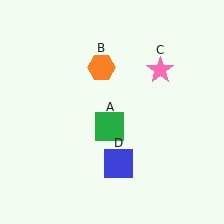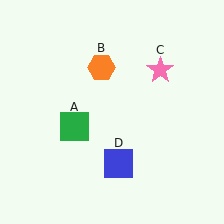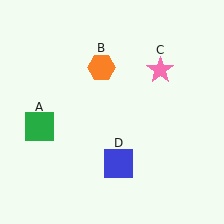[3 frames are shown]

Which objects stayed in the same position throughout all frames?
Orange hexagon (object B) and pink star (object C) and blue square (object D) remained stationary.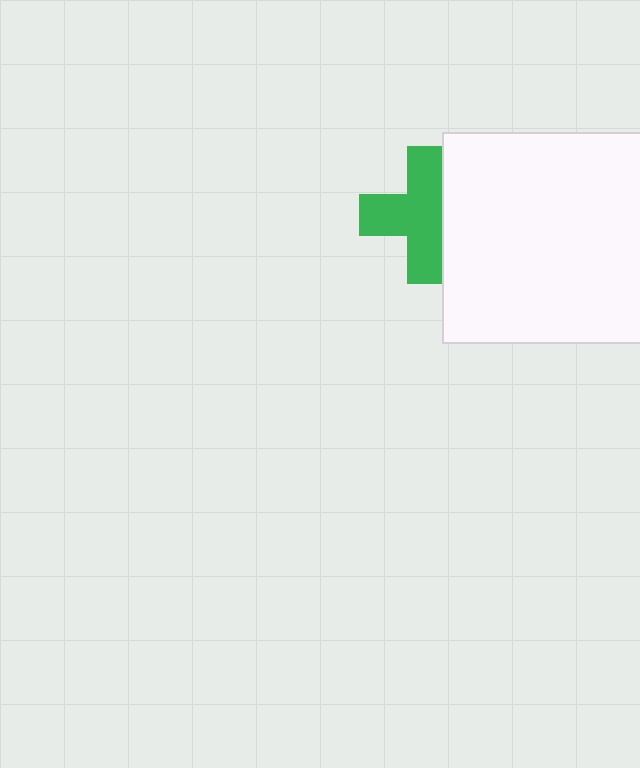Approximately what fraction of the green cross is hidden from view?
Roughly 32% of the green cross is hidden behind the white square.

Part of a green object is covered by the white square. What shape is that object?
It is a cross.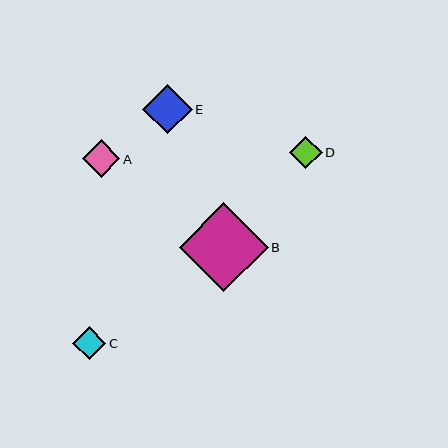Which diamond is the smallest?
Diamond D is the smallest with a size of approximately 33 pixels.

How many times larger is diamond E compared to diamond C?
Diamond E is approximately 1.5 times the size of diamond C.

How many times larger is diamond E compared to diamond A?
Diamond E is approximately 1.3 times the size of diamond A.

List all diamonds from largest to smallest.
From largest to smallest: B, E, A, C, D.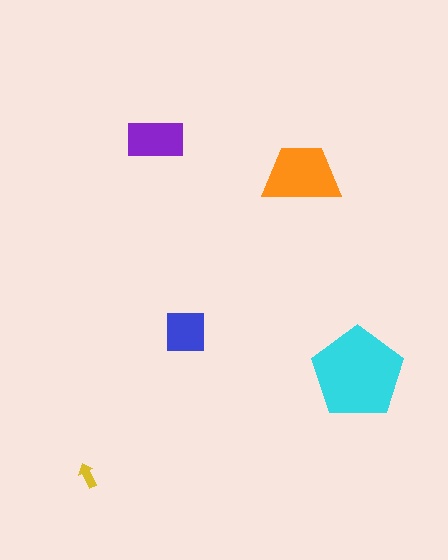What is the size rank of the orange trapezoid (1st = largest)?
2nd.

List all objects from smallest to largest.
The yellow arrow, the blue square, the purple rectangle, the orange trapezoid, the cyan pentagon.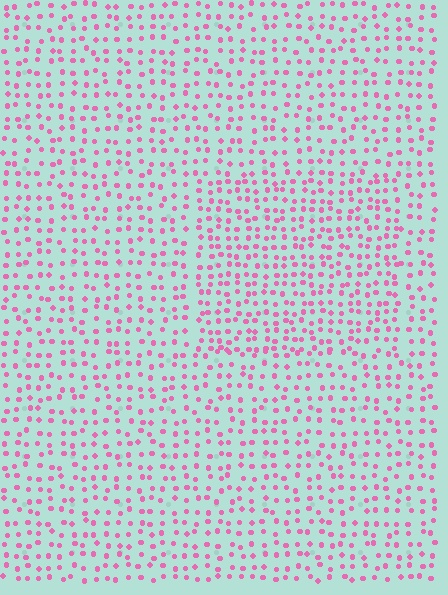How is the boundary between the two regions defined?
The boundary is defined by a change in element density (approximately 1.5x ratio). All elements are the same color, size, and shape.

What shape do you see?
I see a rectangle.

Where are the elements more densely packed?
The elements are more densely packed inside the rectangle boundary.